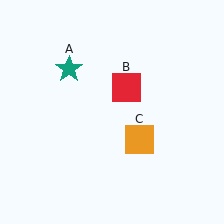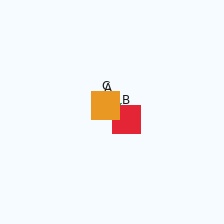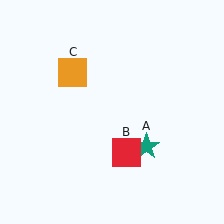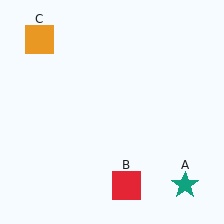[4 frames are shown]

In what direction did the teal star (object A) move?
The teal star (object A) moved down and to the right.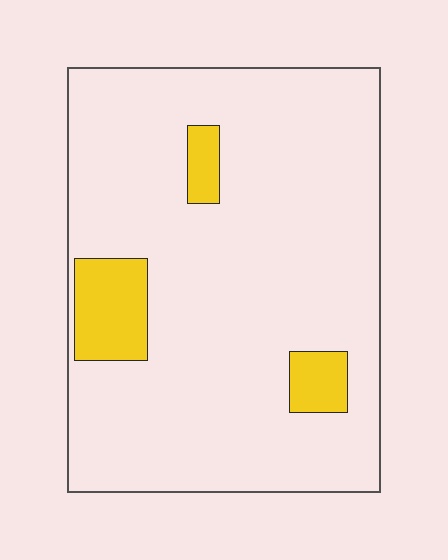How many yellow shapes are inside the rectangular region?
3.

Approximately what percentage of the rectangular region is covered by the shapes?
Approximately 10%.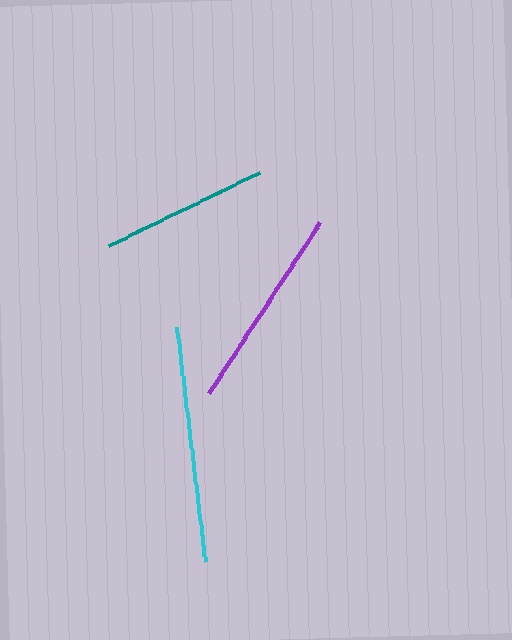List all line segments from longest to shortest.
From longest to shortest: cyan, purple, teal.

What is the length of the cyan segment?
The cyan segment is approximately 236 pixels long.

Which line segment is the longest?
The cyan line is the longest at approximately 236 pixels.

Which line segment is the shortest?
The teal line is the shortest at approximately 168 pixels.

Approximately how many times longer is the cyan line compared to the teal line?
The cyan line is approximately 1.4 times the length of the teal line.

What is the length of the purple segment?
The purple segment is approximately 204 pixels long.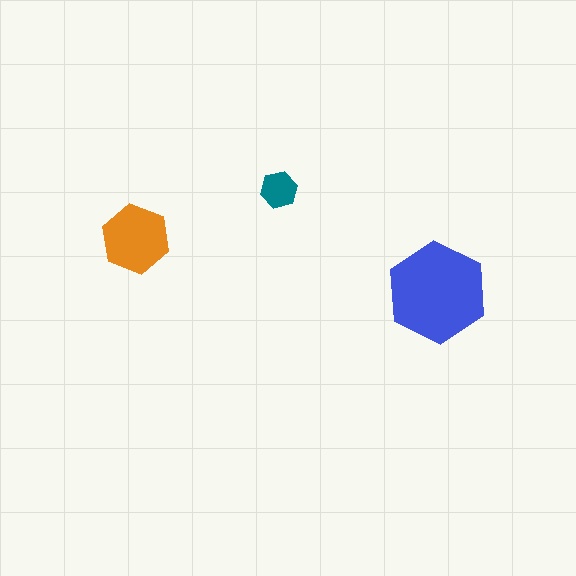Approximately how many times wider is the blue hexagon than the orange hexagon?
About 1.5 times wider.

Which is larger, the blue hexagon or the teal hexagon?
The blue one.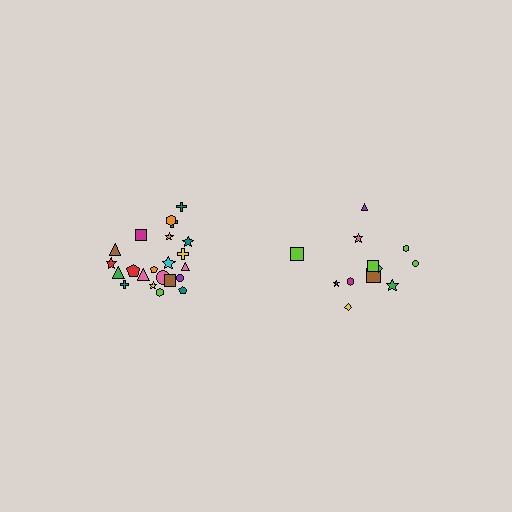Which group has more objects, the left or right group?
The left group.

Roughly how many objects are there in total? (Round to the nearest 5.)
Roughly 35 objects in total.